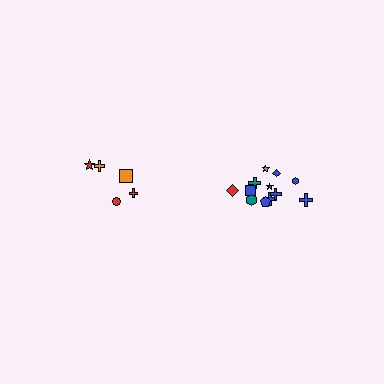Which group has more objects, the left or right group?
The right group.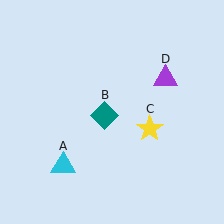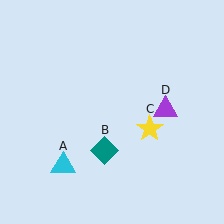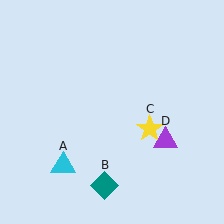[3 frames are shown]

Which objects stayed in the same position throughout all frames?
Cyan triangle (object A) and yellow star (object C) remained stationary.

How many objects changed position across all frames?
2 objects changed position: teal diamond (object B), purple triangle (object D).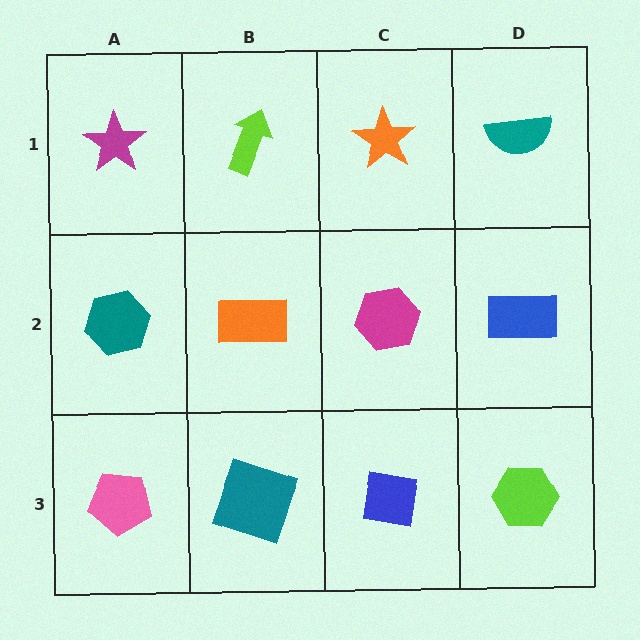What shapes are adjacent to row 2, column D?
A teal semicircle (row 1, column D), a lime hexagon (row 3, column D), a magenta hexagon (row 2, column C).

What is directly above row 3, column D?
A blue rectangle.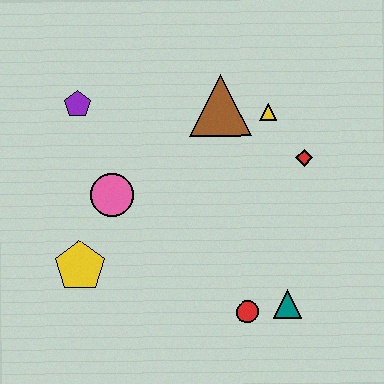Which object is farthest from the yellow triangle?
The yellow pentagon is farthest from the yellow triangle.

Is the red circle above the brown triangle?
No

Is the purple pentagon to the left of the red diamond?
Yes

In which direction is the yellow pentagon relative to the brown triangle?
The yellow pentagon is below the brown triangle.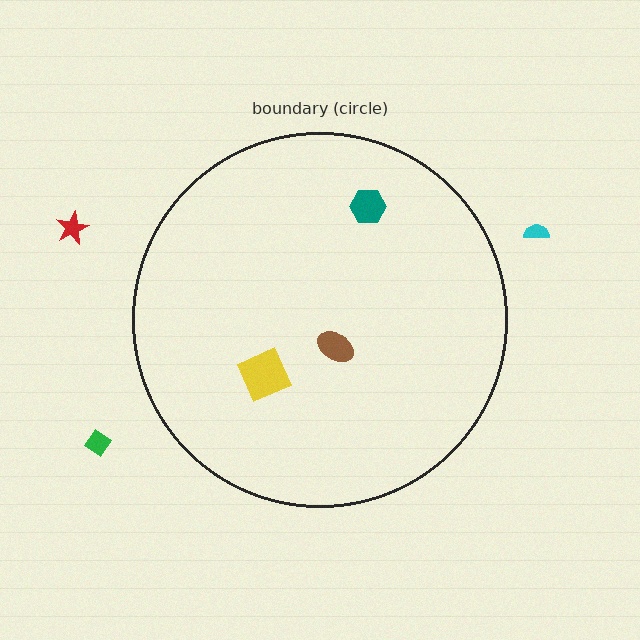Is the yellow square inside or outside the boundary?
Inside.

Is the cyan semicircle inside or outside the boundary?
Outside.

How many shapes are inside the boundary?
3 inside, 3 outside.